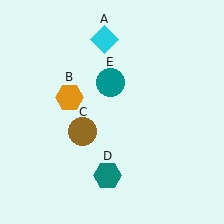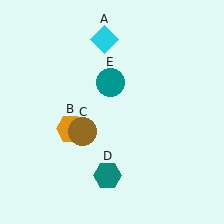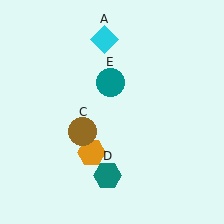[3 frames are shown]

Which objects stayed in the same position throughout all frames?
Cyan diamond (object A) and brown circle (object C) and teal hexagon (object D) and teal circle (object E) remained stationary.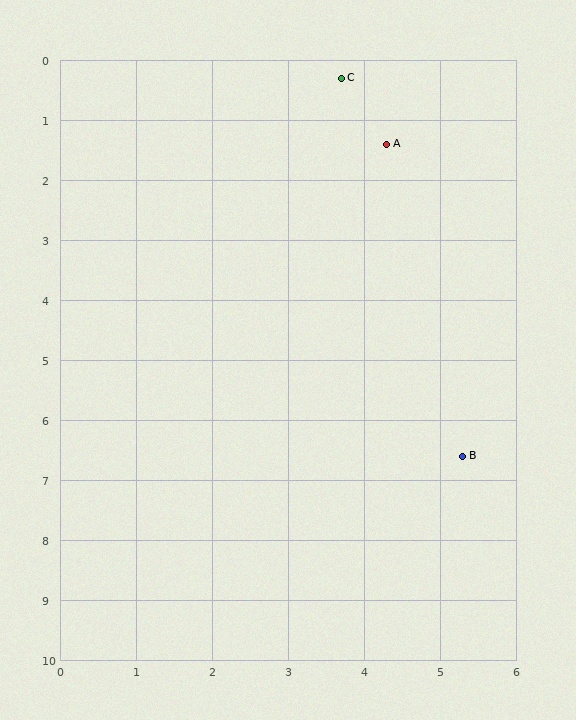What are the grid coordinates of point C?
Point C is at approximately (3.7, 0.3).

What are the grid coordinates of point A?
Point A is at approximately (4.3, 1.4).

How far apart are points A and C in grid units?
Points A and C are about 1.3 grid units apart.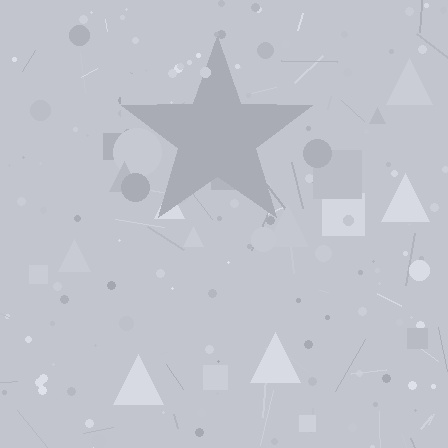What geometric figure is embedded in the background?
A star is embedded in the background.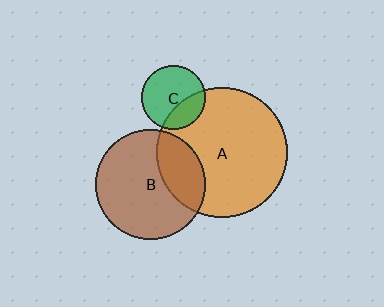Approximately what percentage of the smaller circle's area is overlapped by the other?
Approximately 30%.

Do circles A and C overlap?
Yes.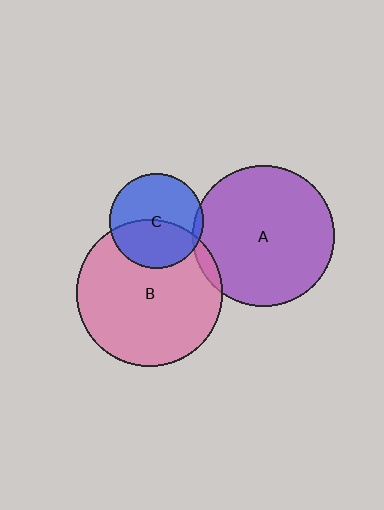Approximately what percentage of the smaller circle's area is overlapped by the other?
Approximately 5%.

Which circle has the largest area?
Circle B (pink).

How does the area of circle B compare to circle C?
Approximately 2.4 times.